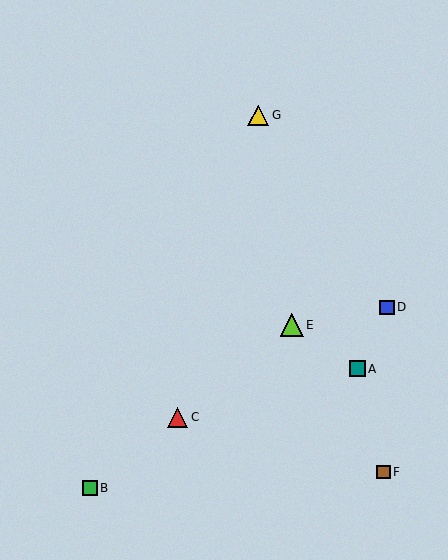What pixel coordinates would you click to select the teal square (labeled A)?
Click at (358, 369) to select the teal square A.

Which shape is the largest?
The lime triangle (labeled E) is the largest.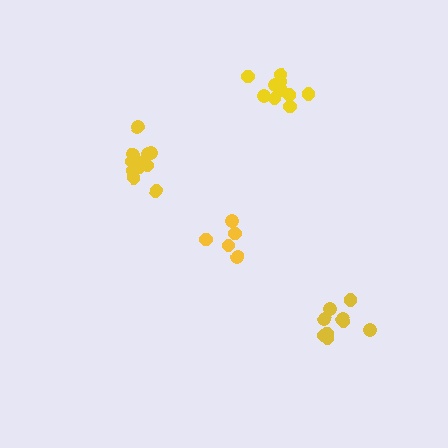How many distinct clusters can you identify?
There are 4 distinct clusters.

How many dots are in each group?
Group 1: 9 dots, Group 2: 10 dots, Group 3: 5 dots, Group 4: 11 dots (35 total).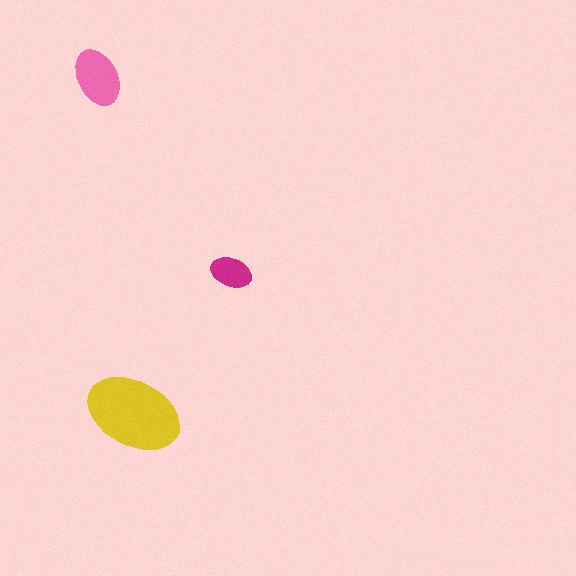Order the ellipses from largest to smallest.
the yellow one, the pink one, the magenta one.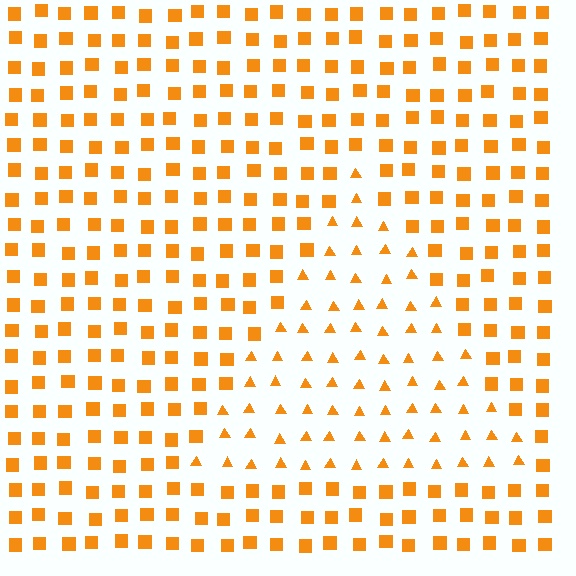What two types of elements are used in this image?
The image uses triangles inside the triangle region and squares outside it.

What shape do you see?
I see a triangle.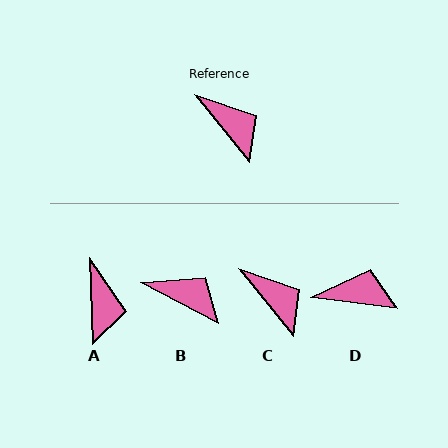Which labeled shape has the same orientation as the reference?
C.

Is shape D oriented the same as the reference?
No, it is off by about 44 degrees.